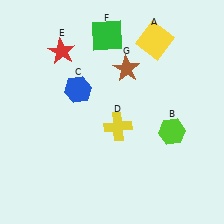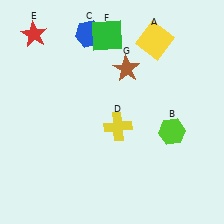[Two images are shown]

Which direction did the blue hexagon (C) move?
The blue hexagon (C) moved up.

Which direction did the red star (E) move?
The red star (E) moved left.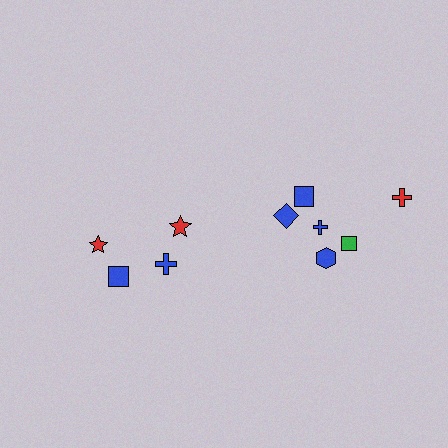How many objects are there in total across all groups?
There are 10 objects.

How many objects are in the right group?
There are 6 objects.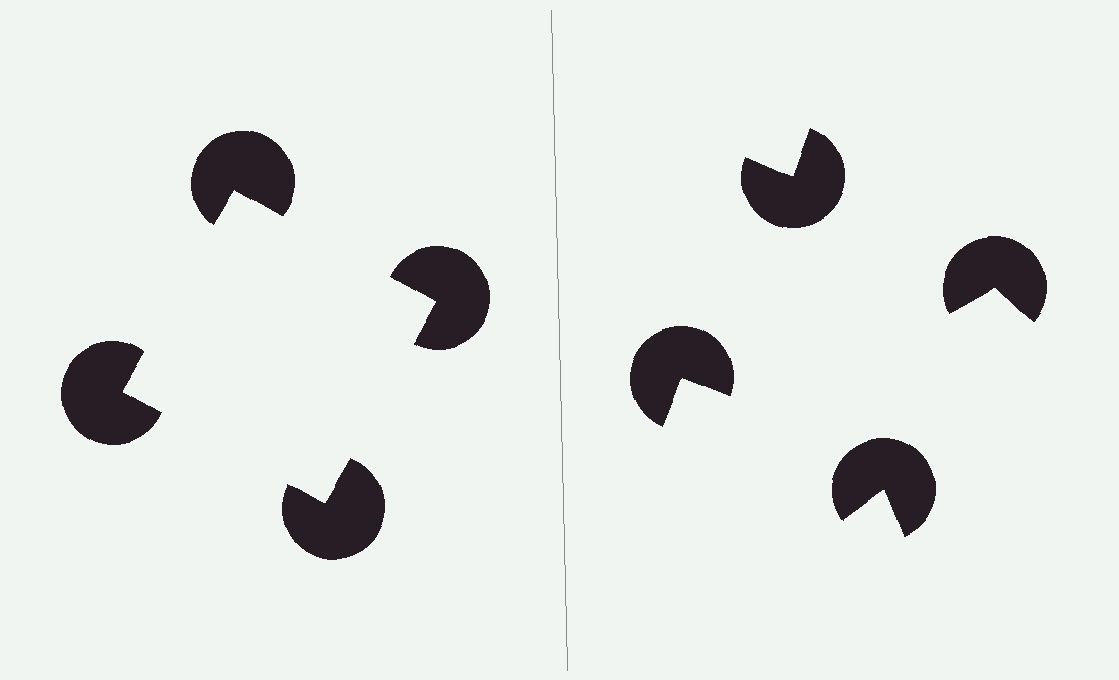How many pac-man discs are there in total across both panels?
8 — 4 on each side.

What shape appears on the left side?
An illusory square.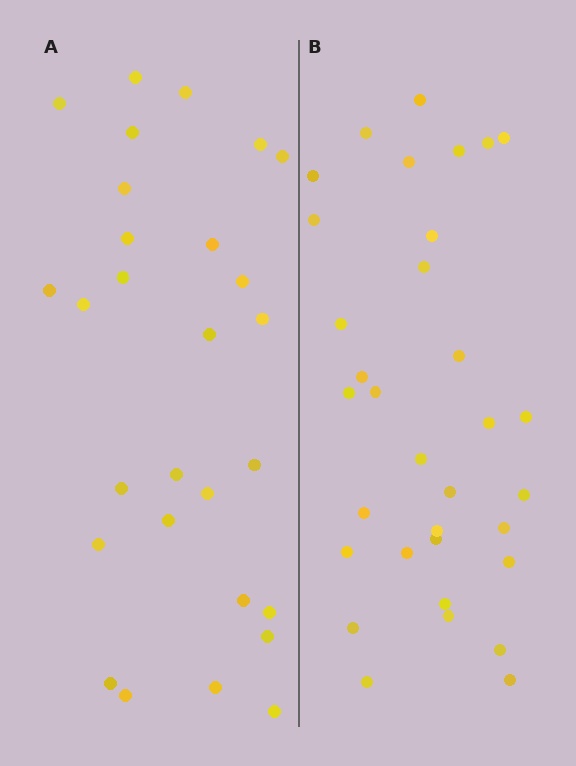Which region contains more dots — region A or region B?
Region B (the right region) has more dots.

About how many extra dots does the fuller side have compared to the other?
Region B has about 5 more dots than region A.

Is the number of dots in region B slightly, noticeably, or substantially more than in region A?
Region B has only slightly more — the two regions are fairly close. The ratio is roughly 1.2 to 1.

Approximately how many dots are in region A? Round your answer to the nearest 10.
About 30 dots. (The exact count is 28, which rounds to 30.)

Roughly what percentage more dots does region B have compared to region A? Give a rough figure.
About 20% more.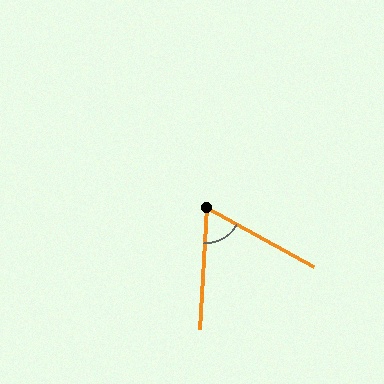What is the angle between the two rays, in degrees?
Approximately 64 degrees.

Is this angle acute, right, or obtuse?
It is acute.